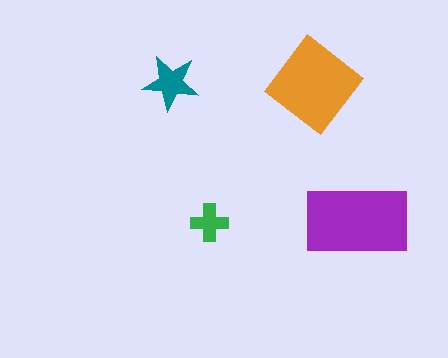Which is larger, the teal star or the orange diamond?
The orange diamond.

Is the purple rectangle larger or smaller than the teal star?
Larger.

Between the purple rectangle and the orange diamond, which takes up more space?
The purple rectangle.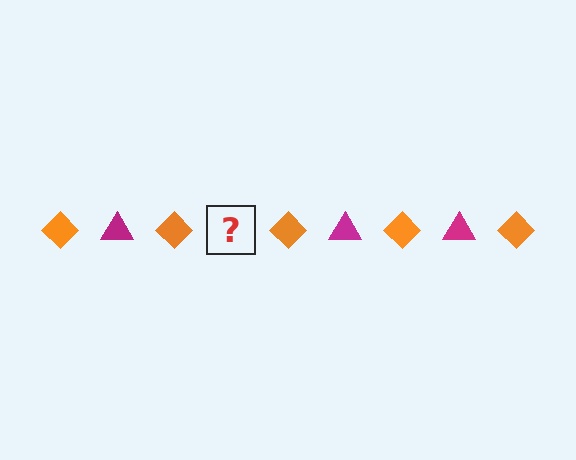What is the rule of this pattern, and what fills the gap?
The rule is that the pattern alternates between orange diamond and magenta triangle. The gap should be filled with a magenta triangle.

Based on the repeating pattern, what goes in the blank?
The blank should be a magenta triangle.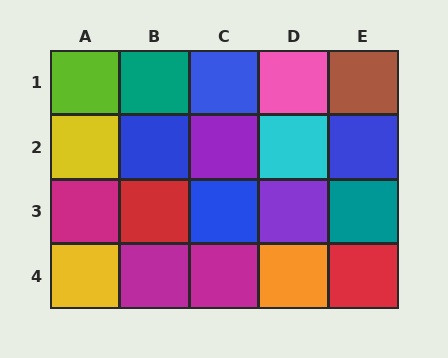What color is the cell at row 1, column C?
Blue.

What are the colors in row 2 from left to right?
Yellow, blue, purple, cyan, blue.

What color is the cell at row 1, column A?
Lime.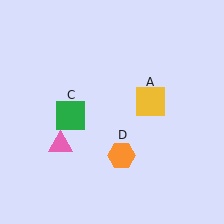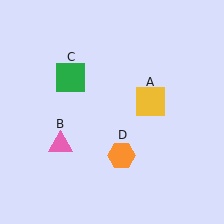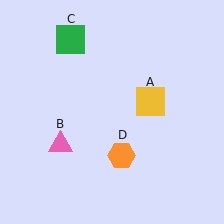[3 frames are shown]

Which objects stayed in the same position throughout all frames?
Yellow square (object A) and pink triangle (object B) and orange hexagon (object D) remained stationary.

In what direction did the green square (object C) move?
The green square (object C) moved up.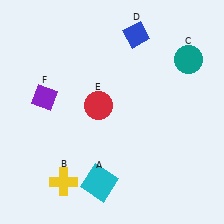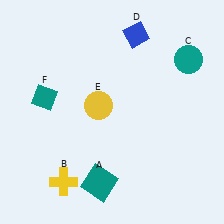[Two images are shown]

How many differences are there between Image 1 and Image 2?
There are 3 differences between the two images.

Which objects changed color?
A changed from cyan to teal. E changed from red to yellow. F changed from purple to teal.